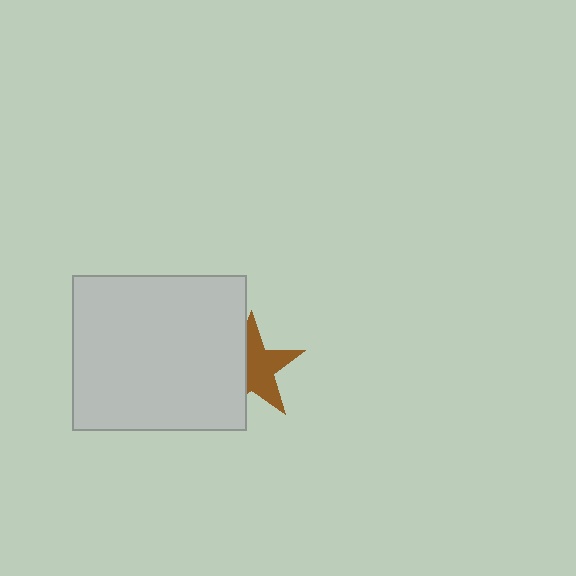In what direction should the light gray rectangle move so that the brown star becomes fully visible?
The light gray rectangle should move left. That is the shortest direction to clear the overlap and leave the brown star fully visible.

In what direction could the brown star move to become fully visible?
The brown star could move right. That would shift it out from behind the light gray rectangle entirely.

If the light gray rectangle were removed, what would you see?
You would see the complete brown star.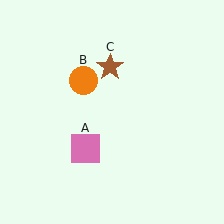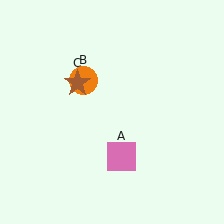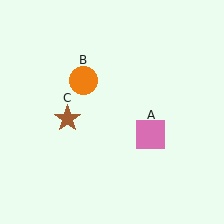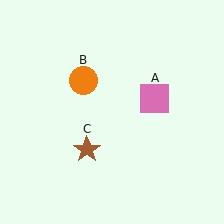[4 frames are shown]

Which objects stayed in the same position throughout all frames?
Orange circle (object B) remained stationary.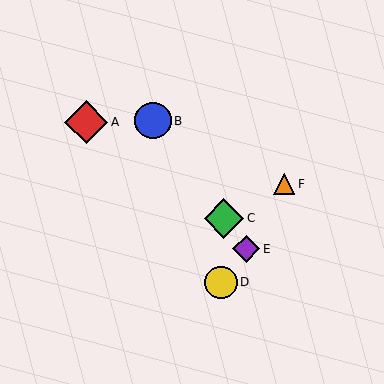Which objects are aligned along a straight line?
Objects B, C, E are aligned along a straight line.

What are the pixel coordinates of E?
Object E is at (246, 249).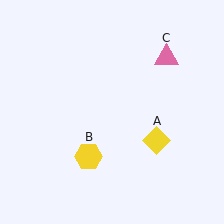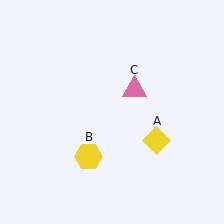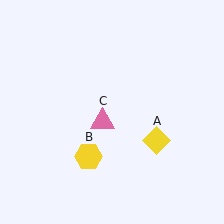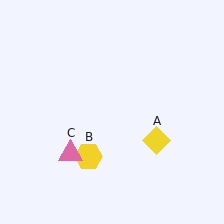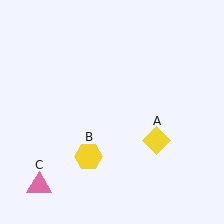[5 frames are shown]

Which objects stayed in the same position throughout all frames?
Yellow diamond (object A) and yellow hexagon (object B) remained stationary.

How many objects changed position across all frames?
1 object changed position: pink triangle (object C).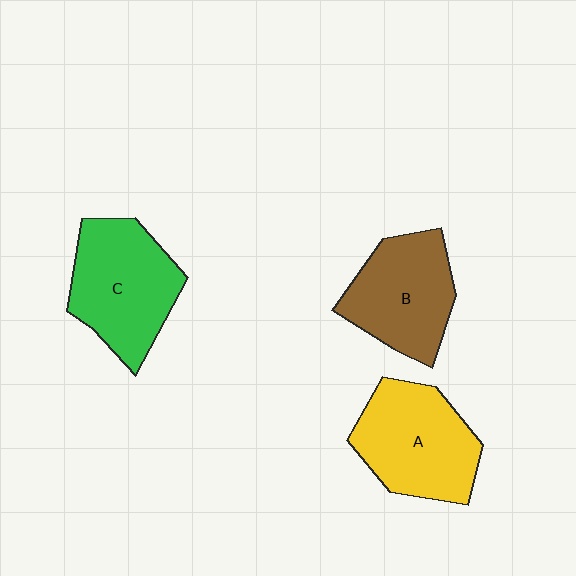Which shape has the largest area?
Shape C (green).